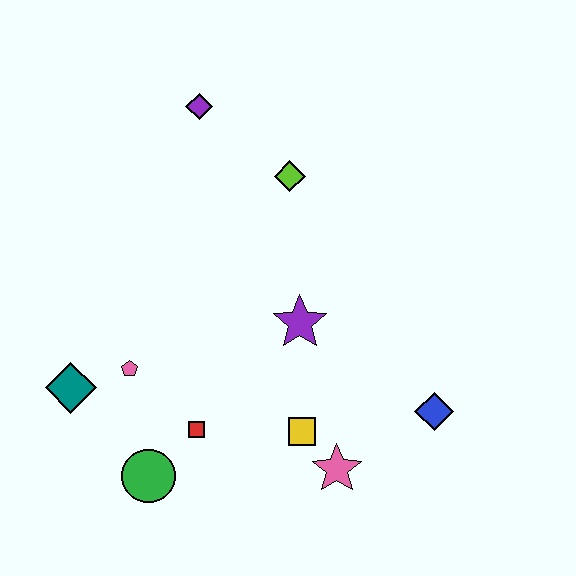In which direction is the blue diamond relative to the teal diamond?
The blue diamond is to the right of the teal diamond.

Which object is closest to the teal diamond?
The pink pentagon is closest to the teal diamond.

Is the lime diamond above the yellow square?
Yes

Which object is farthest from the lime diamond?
The green circle is farthest from the lime diamond.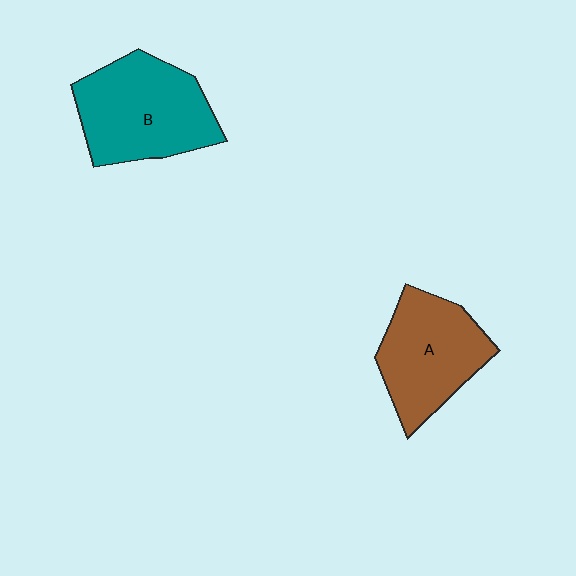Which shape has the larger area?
Shape B (teal).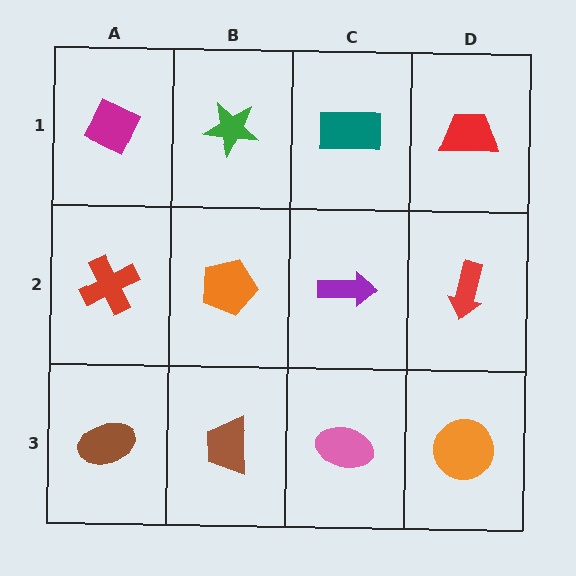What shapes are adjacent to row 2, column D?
A red trapezoid (row 1, column D), an orange circle (row 3, column D), a purple arrow (row 2, column C).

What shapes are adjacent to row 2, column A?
A magenta diamond (row 1, column A), a brown ellipse (row 3, column A), an orange pentagon (row 2, column B).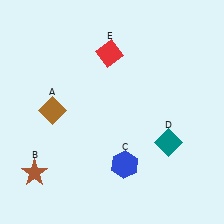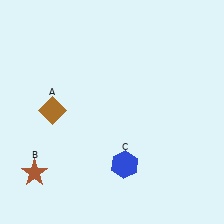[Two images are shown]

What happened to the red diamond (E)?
The red diamond (E) was removed in Image 2. It was in the top-left area of Image 1.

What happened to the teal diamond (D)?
The teal diamond (D) was removed in Image 2. It was in the bottom-right area of Image 1.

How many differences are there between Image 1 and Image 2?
There are 2 differences between the two images.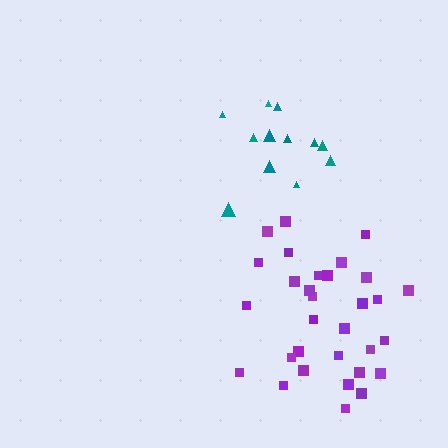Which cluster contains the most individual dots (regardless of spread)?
Purple (31).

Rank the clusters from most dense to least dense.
purple, teal.